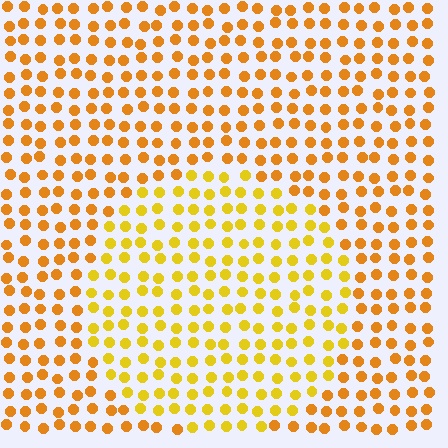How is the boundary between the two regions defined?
The boundary is defined purely by a slight shift in hue (about 21 degrees). Spacing, size, and orientation are identical on both sides.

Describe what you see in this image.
The image is filled with small orange elements in a uniform arrangement. A circle-shaped region is visible where the elements are tinted to a slightly different hue, forming a subtle color boundary.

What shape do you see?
I see a circle.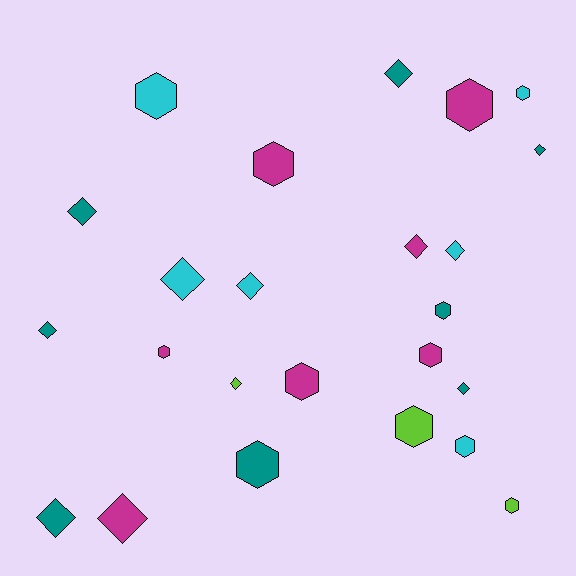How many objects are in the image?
There are 24 objects.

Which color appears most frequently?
Teal, with 8 objects.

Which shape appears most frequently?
Diamond, with 12 objects.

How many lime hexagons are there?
There are 2 lime hexagons.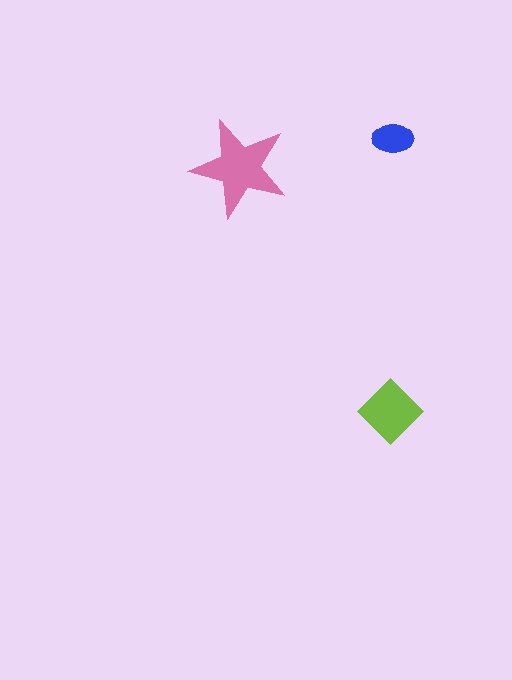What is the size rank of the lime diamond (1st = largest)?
2nd.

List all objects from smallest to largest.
The blue ellipse, the lime diamond, the pink star.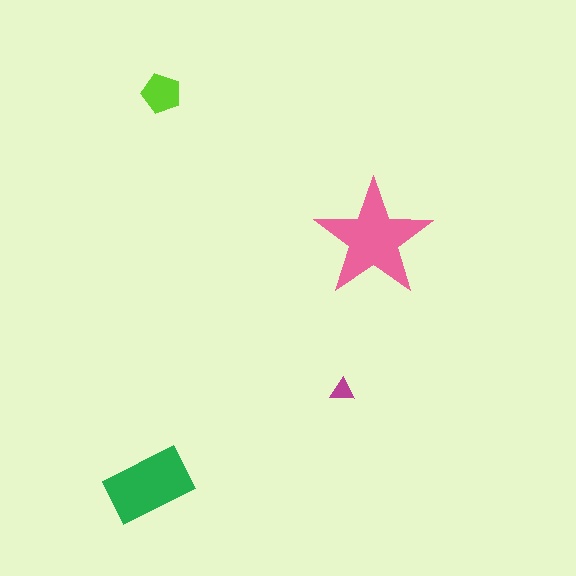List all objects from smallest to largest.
The magenta triangle, the lime pentagon, the green rectangle, the pink star.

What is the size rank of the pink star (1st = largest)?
1st.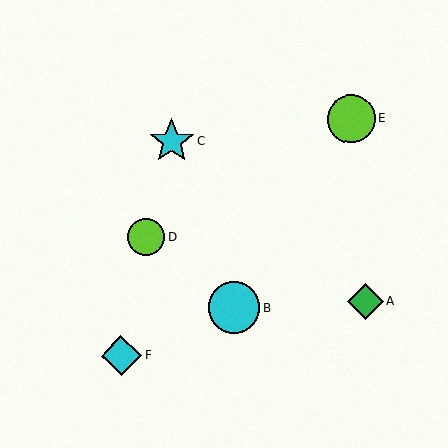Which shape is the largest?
The cyan circle (labeled B) is the largest.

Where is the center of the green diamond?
The center of the green diamond is at (366, 302).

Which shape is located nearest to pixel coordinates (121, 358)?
The cyan diamond (labeled F) at (121, 356) is nearest to that location.